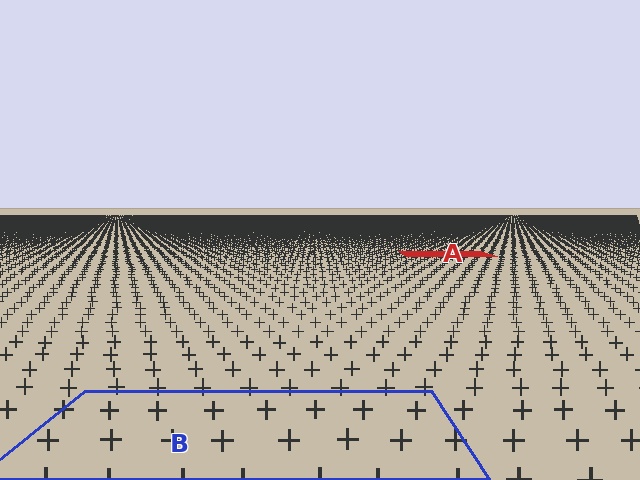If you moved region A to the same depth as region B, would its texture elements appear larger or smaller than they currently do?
They would appear larger. At a closer depth, the same texture elements are projected at a bigger on-screen size.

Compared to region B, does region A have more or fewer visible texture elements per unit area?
Region A has more texture elements per unit area — they are packed more densely because it is farther away.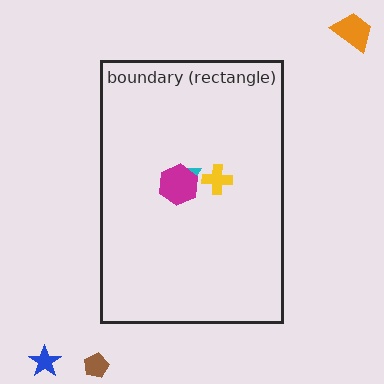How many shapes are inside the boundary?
3 inside, 3 outside.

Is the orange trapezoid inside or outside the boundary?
Outside.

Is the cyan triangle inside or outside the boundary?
Inside.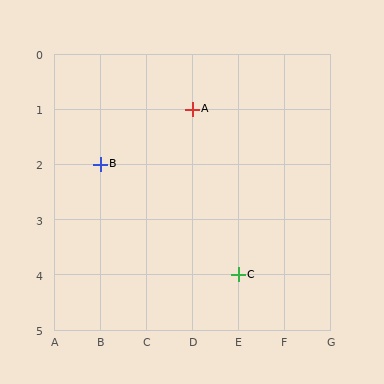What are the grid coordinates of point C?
Point C is at grid coordinates (E, 4).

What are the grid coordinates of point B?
Point B is at grid coordinates (B, 2).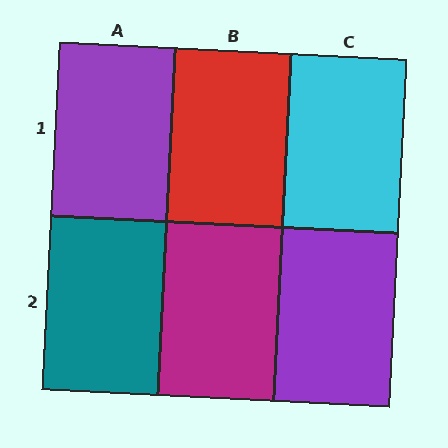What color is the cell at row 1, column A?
Purple.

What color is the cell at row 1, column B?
Red.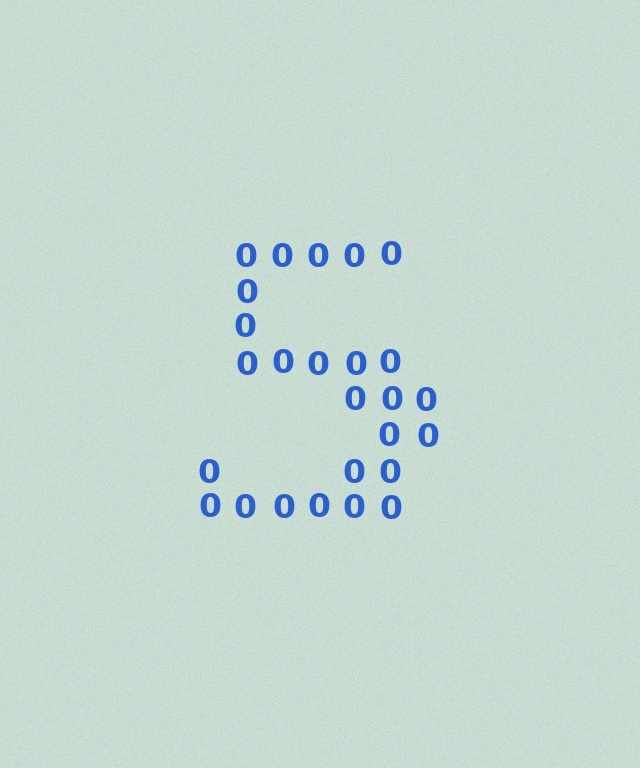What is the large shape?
The large shape is the digit 5.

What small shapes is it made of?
It is made of small digit 0's.